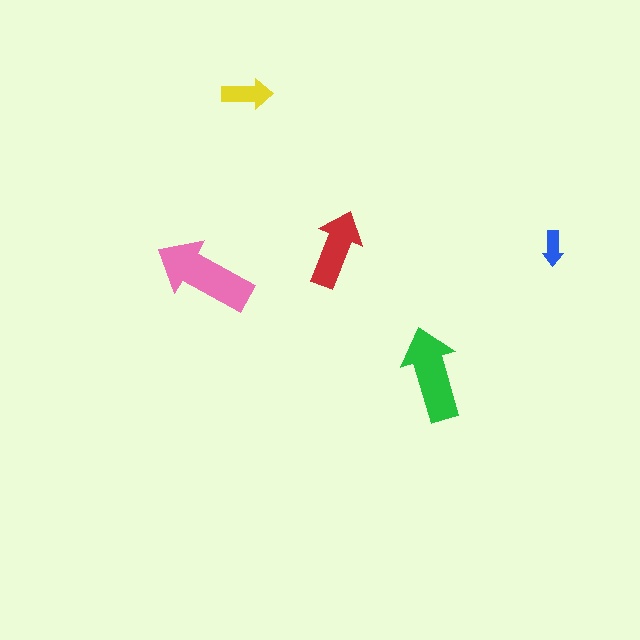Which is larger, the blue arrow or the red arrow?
The red one.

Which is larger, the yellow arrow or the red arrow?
The red one.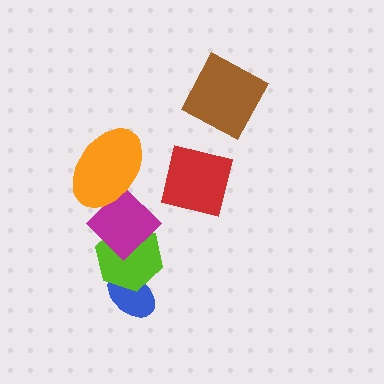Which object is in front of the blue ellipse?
The lime hexagon is in front of the blue ellipse.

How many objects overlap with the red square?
0 objects overlap with the red square.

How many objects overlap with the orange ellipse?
1 object overlaps with the orange ellipse.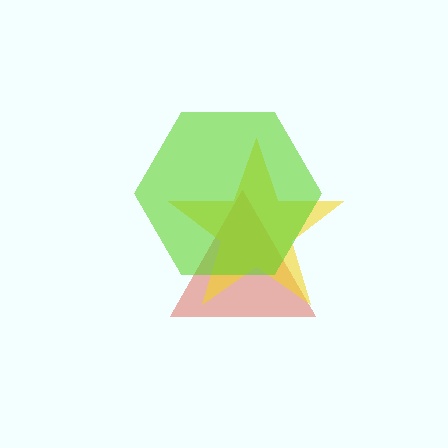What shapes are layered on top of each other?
The layered shapes are: a red triangle, a yellow star, a lime hexagon.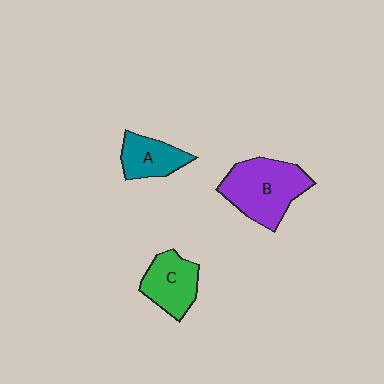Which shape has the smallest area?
Shape A (teal).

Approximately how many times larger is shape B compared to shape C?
Approximately 1.5 times.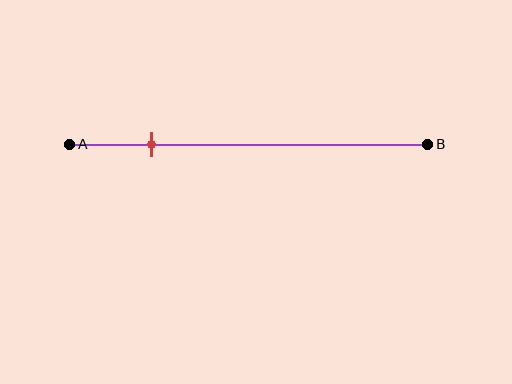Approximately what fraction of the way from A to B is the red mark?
The red mark is approximately 25% of the way from A to B.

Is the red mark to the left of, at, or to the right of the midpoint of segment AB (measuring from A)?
The red mark is to the left of the midpoint of segment AB.